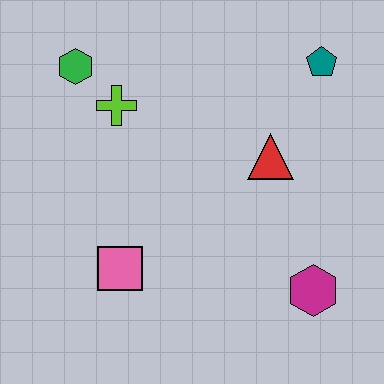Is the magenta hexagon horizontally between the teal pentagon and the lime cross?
Yes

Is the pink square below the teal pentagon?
Yes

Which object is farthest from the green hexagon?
The magenta hexagon is farthest from the green hexagon.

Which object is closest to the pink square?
The lime cross is closest to the pink square.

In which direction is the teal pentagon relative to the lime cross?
The teal pentagon is to the right of the lime cross.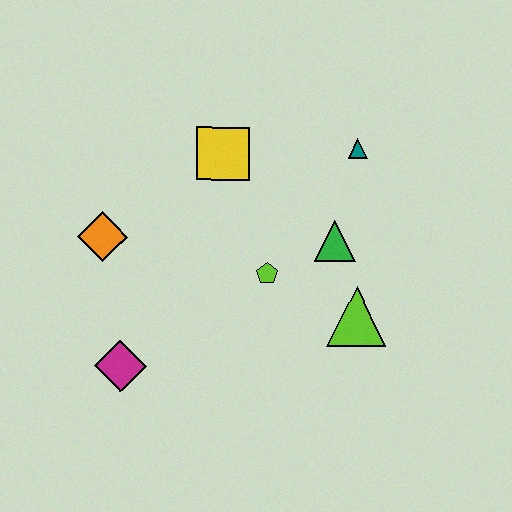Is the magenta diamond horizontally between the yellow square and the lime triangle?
No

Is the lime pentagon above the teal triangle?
No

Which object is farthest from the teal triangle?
The magenta diamond is farthest from the teal triangle.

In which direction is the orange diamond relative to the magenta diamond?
The orange diamond is above the magenta diamond.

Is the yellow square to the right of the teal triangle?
No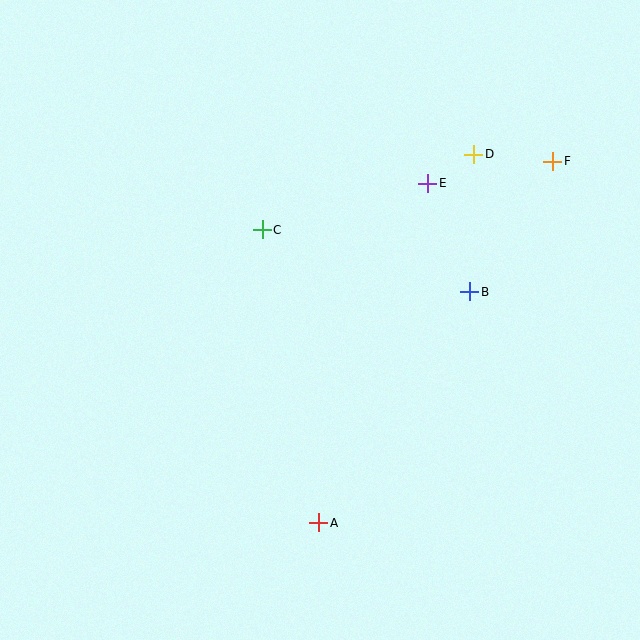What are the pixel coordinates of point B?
Point B is at (470, 292).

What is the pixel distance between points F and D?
The distance between F and D is 79 pixels.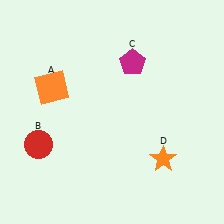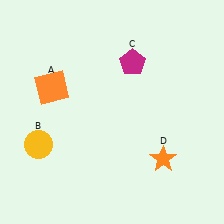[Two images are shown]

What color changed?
The circle (B) changed from red in Image 1 to yellow in Image 2.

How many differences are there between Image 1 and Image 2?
There is 1 difference between the two images.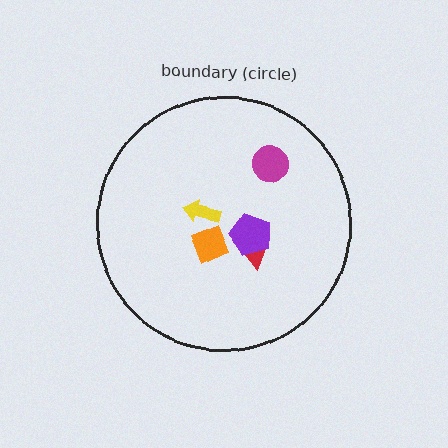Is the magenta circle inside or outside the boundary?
Inside.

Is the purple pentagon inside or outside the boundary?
Inside.